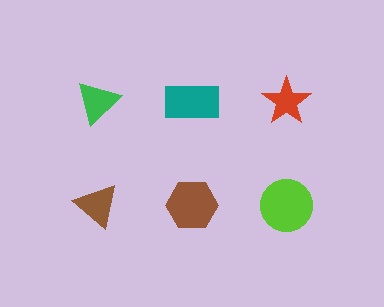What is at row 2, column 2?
A brown hexagon.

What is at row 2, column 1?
A brown triangle.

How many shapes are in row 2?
3 shapes.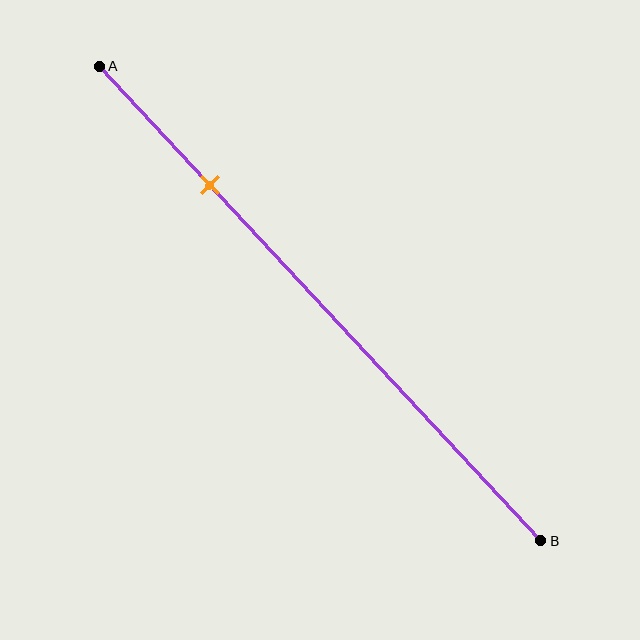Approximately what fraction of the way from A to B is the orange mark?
The orange mark is approximately 25% of the way from A to B.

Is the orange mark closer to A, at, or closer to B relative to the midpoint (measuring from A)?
The orange mark is closer to point A than the midpoint of segment AB.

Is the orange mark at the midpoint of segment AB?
No, the mark is at about 25% from A, not at the 50% midpoint.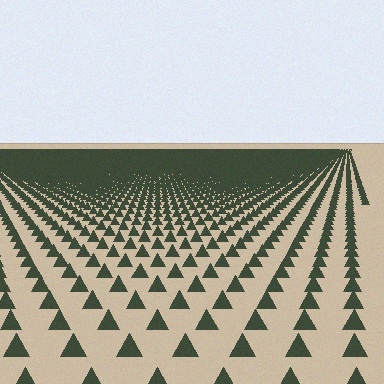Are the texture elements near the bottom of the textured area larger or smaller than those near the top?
Larger. Near the bottom, elements are closer to the viewer and appear at a bigger on-screen size.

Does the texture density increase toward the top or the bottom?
Density increases toward the top.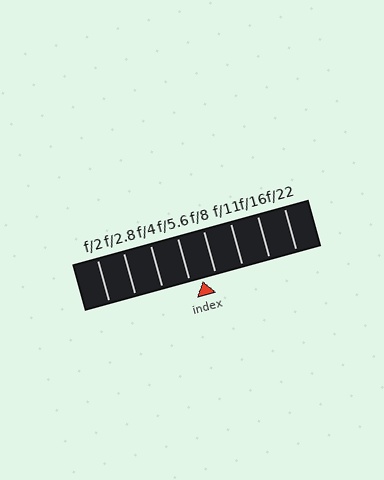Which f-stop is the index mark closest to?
The index mark is closest to f/5.6.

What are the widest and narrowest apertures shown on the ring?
The widest aperture shown is f/2 and the narrowest is f/22.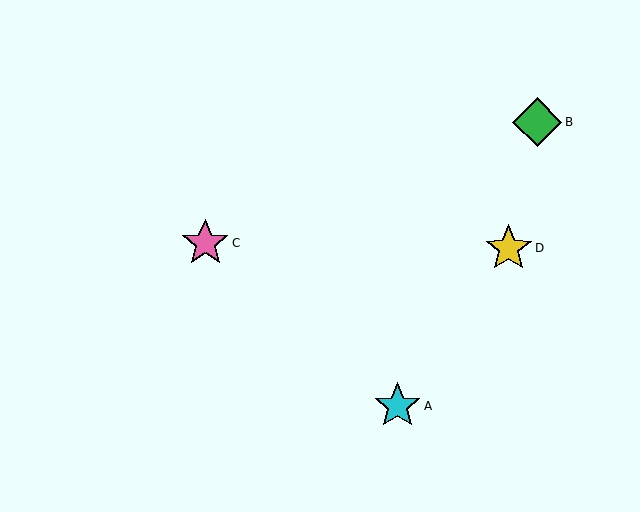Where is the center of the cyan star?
The center of the cyan star is at (397, 406).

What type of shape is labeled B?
Shape B is a green diamond.